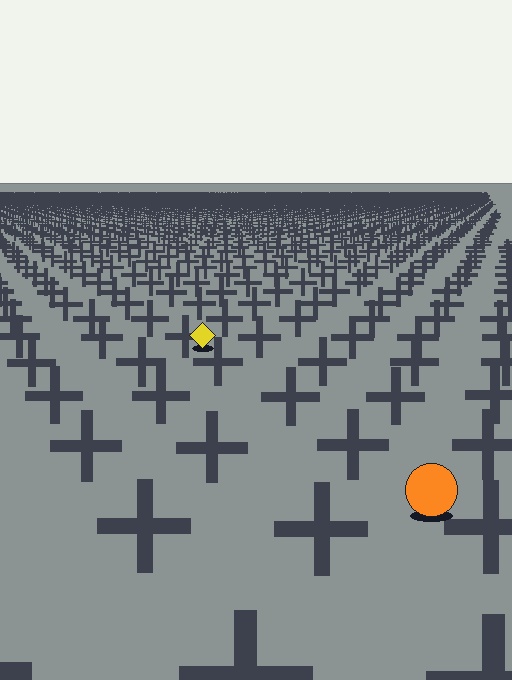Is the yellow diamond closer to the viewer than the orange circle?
No. The orange circle is closer — you can tell from the texture gradient: the ground texture is coarser near it.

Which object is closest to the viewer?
The orange circle is closest. The texture marks near it are larger and more spread out.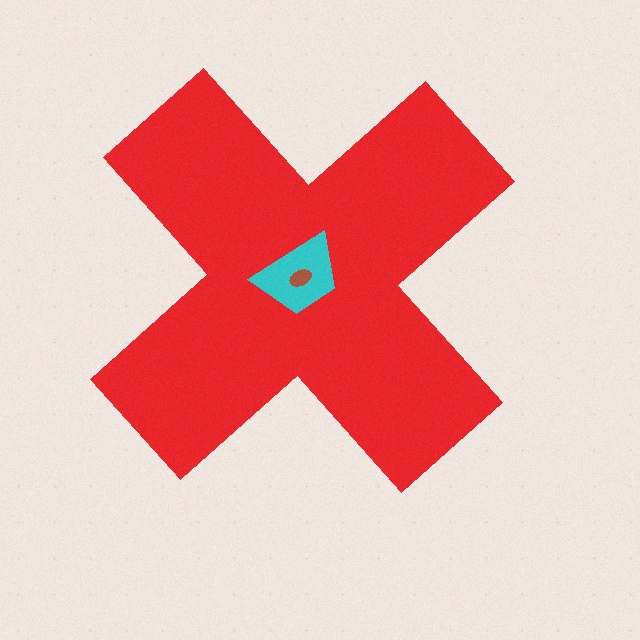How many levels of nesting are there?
3.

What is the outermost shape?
The red cross.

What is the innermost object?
The brown ellipse.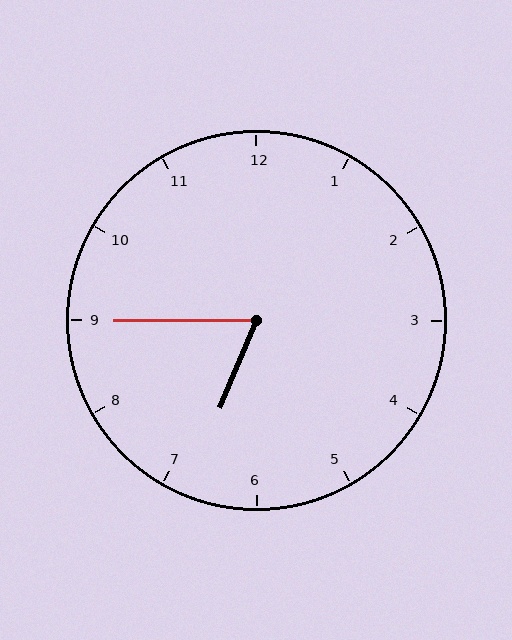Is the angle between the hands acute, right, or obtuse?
It is acute.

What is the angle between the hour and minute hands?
Approximately 68 degrees.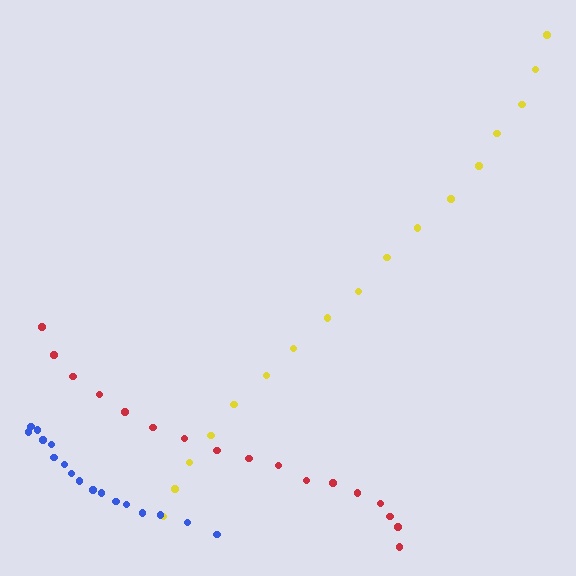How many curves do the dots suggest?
There are 3 distinct paths.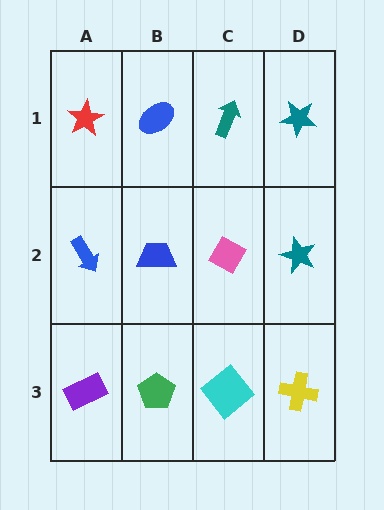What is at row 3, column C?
A cyan diamond.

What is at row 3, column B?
A green pentagon.